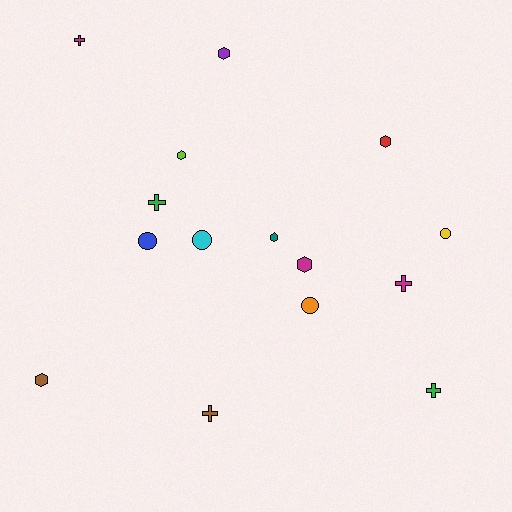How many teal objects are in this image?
There is 1 teal object.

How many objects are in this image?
There are 15 objects.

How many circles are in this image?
There are 4 circles.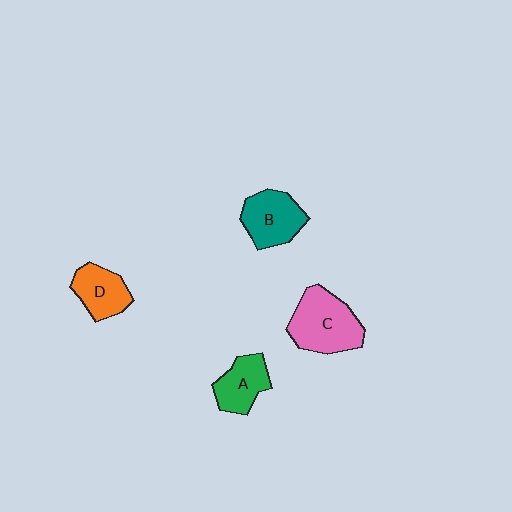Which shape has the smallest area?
Shape D (orange).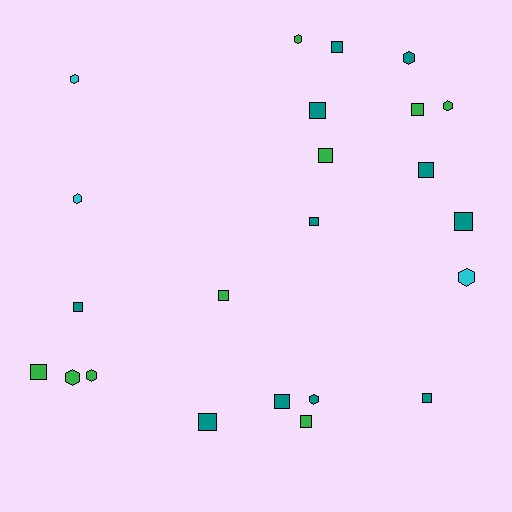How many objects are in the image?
There are 23 objects.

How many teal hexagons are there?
There are 2 teal hexagons.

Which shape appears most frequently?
Square, with 14 objects.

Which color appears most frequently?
Teal, with 11 objects.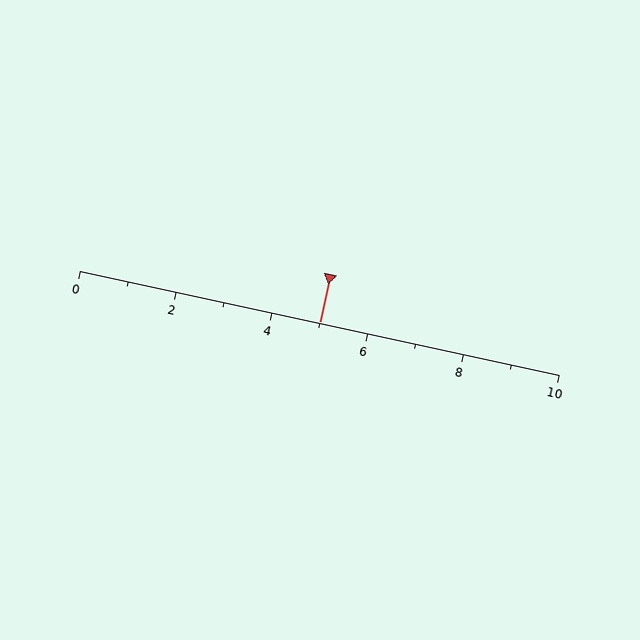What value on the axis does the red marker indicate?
The marker indicates approximately 5.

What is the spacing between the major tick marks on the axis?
The major ticks are spaced 2 apart.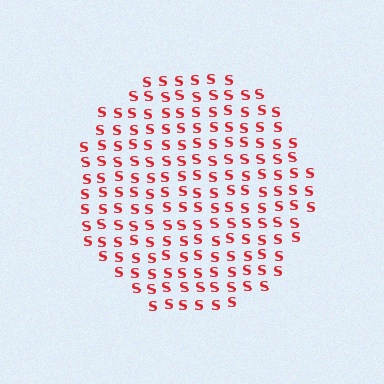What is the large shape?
The large shape is a circle.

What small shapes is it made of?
It is made of small letter S's.